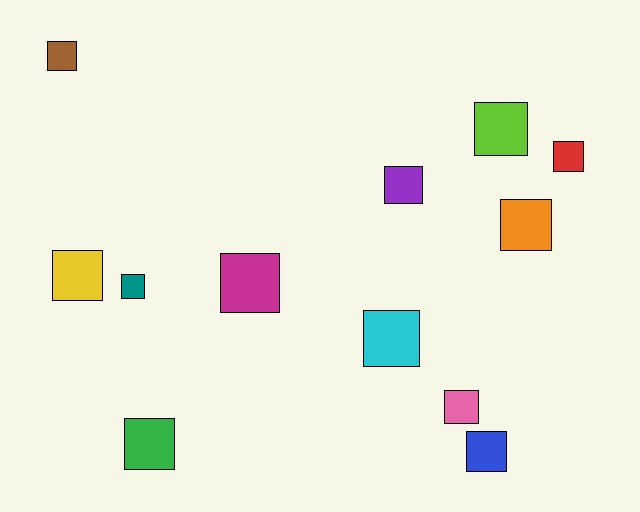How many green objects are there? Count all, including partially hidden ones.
There is 1 green object.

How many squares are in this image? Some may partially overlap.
There are 12 squares.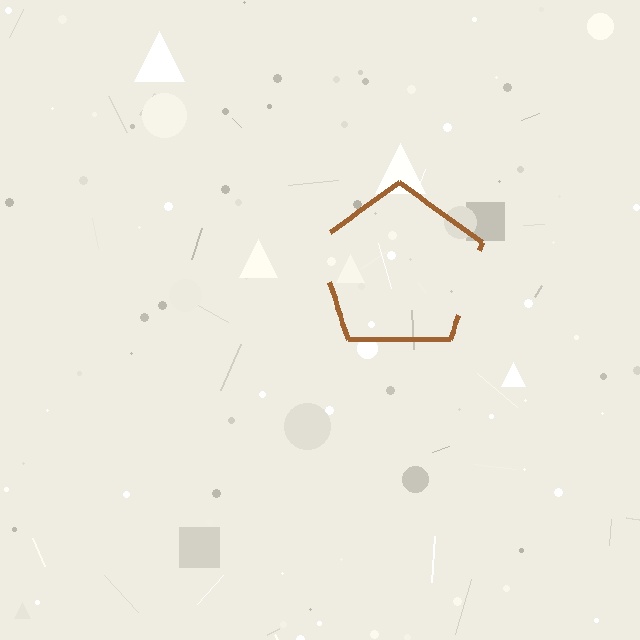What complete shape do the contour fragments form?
The contour fragments form a pentagon.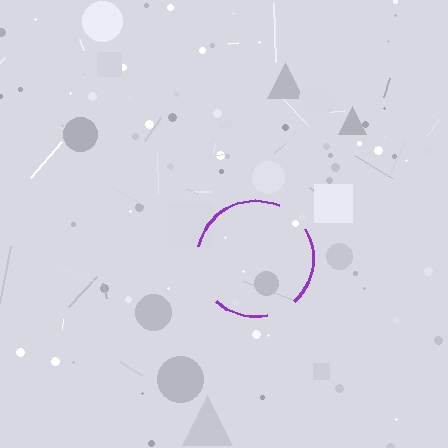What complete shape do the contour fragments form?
The contour fragments form a circle.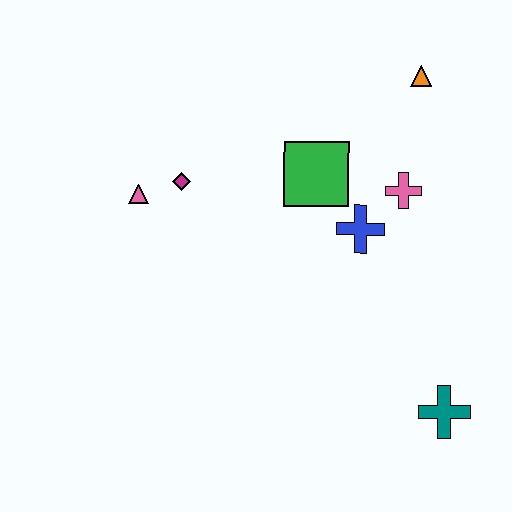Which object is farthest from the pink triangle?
The teal cross is farthest from the pink triangle.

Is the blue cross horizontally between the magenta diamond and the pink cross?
Yes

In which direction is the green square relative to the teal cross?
The green square is above the teal cross.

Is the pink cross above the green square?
No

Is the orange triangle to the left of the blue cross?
No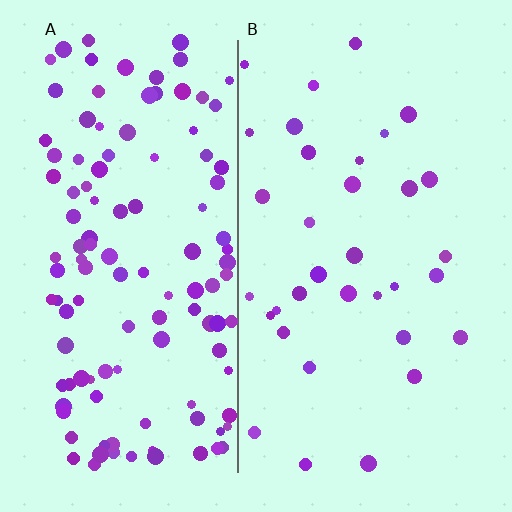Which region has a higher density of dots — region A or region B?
A (the left).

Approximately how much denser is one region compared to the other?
Approximately 3.5× — region A over region B.